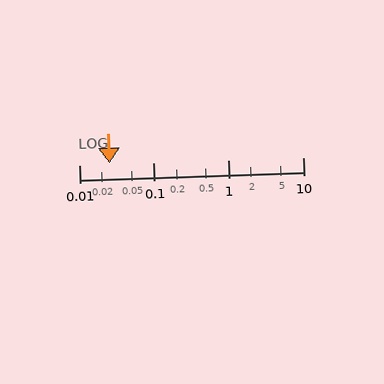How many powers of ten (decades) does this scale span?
The scale spans 3 decades, from 0.01 to 10.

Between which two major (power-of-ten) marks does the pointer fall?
The pointer is between 0.01 and 0.1.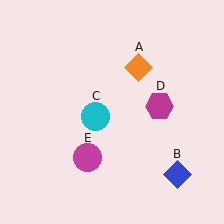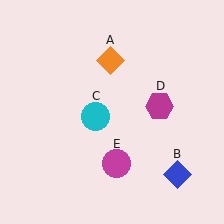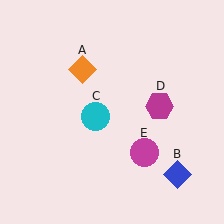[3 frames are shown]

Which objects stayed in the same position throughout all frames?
Blue diamond (object B) and cyan circle (object C) and magenta hexagon (object D) remained stationary.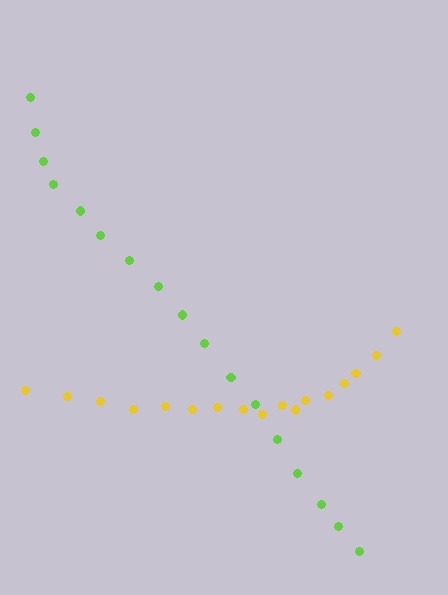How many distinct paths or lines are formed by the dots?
There are 2 distinct paths.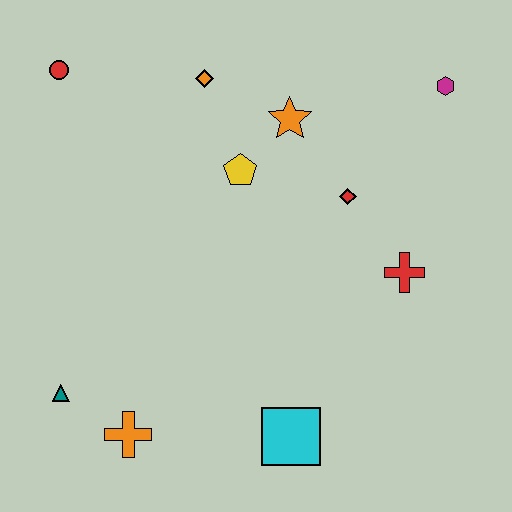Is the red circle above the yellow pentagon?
Yes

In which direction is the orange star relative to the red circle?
The orange star is to the right of the red circle.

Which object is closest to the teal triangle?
The orange cross is closest to the teal triangle.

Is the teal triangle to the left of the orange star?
Yes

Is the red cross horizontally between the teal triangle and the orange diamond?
No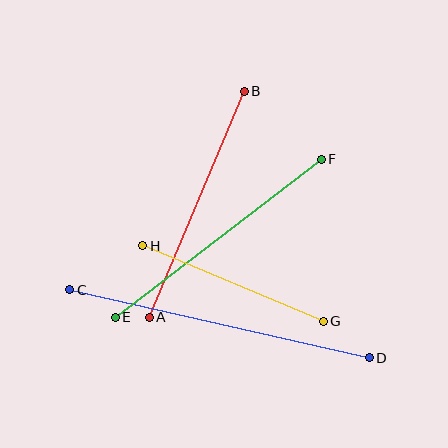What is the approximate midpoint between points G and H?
The midpoint is at approximately (233, 284) pixels.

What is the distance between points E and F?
The distance is approximately 260 pixels.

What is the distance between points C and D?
The distance is approximately 307 pixels.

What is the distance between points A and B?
The distance is approximately 245 pixels.